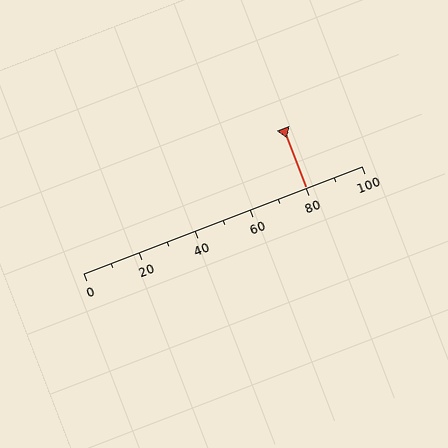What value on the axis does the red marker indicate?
The marker indicates approximately 80.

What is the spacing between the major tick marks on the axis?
The major ticks are spaced 20 apart.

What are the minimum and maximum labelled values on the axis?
The axis runs from 0 to 100.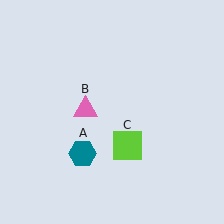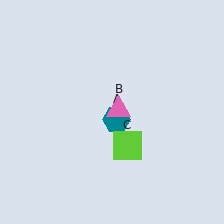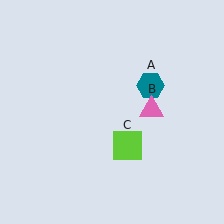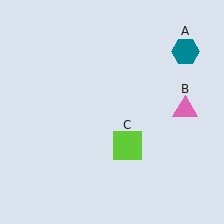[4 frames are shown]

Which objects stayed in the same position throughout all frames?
Lime square (object C) remained stationary.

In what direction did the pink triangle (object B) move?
The pink triangle (object B) moved right.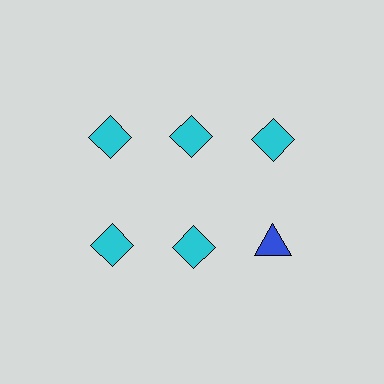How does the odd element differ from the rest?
It differs in both color (blue instead of cyan) and shape (triangle instead of diamond).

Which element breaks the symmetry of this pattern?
The blue triangle in the second row, center column breaks the symmetry. All other shapes are cyan diamonds.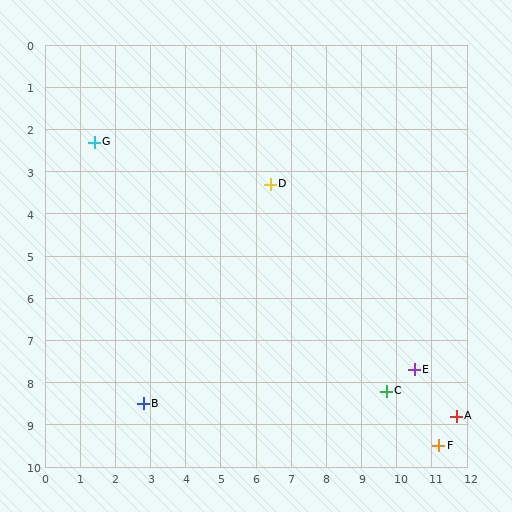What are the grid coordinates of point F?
Point F is at approximately (11.2, 9.5).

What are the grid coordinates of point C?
Point C is at approximately (9.7, 8.2).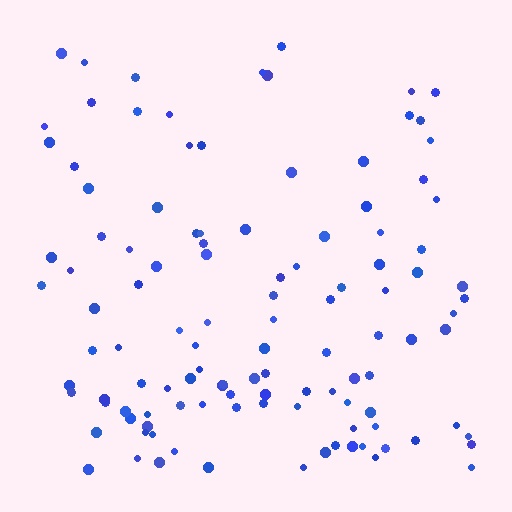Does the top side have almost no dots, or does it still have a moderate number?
Still a moderate number, just noticeably fewer than the bottom.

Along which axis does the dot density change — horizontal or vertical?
Vertical.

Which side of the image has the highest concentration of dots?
The bottom.